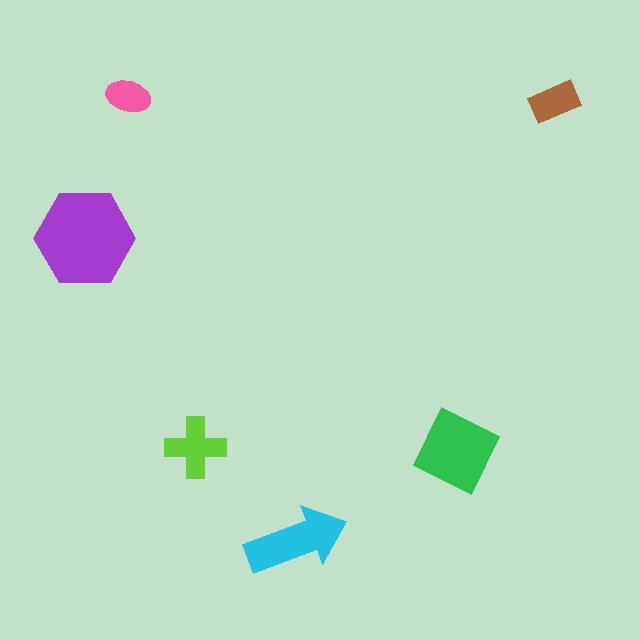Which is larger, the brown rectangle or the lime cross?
The lime cross.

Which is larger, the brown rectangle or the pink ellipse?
The brown rectangle.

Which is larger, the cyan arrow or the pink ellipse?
The cyan arrow.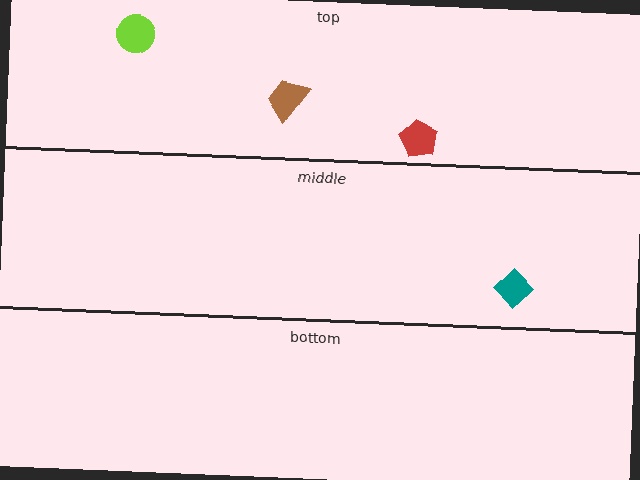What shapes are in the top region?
The red pentagon, the lime circle, the brown trapezoid.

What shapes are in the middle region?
The teal diamond.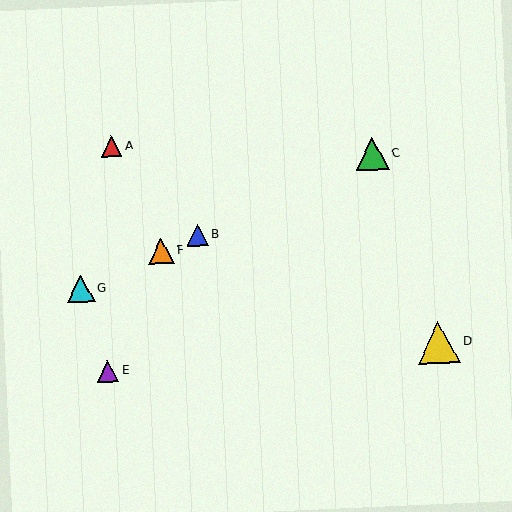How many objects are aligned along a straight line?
4 objects (B, C, F, G) are aligned along a straight line.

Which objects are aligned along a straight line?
Objects B, C, F, G are aligned along a straight line.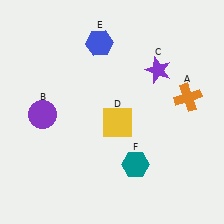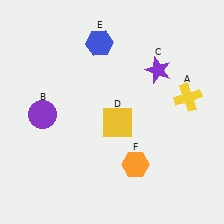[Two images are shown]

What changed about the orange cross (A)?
In Image 1, A is orange. In Image 2, it changed to yellow.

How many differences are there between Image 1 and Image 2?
There are 2 differences between the two images.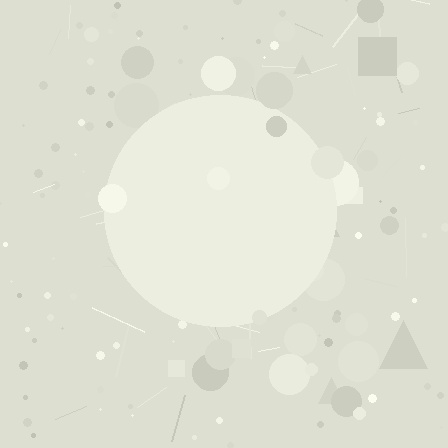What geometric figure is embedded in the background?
A circle is embedded in the background.